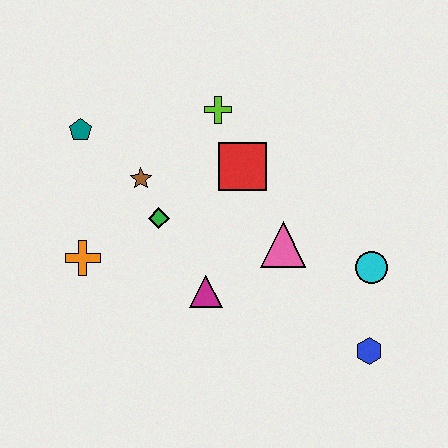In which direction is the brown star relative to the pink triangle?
The brown star is to the left of the pink triangle.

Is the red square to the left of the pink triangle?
Yes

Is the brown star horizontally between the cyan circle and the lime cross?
No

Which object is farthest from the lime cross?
The blue hexagon is farthest from the lime cross.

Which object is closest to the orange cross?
The green diamond is closest to the orange cross.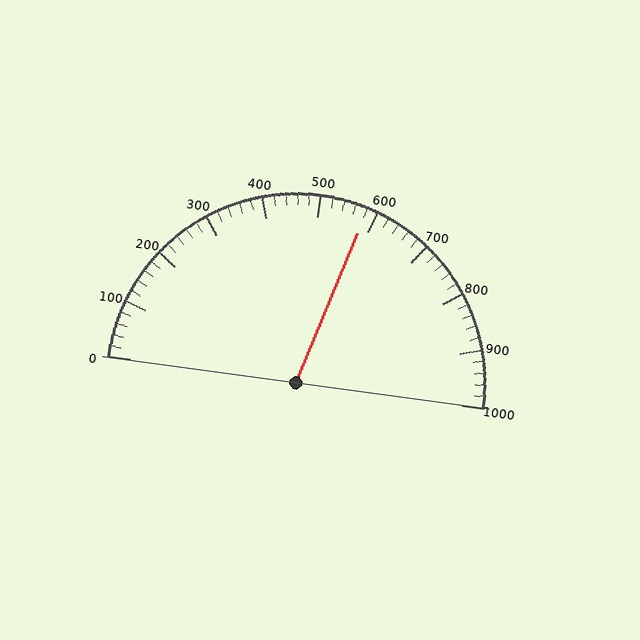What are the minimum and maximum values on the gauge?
The gauge ranges from 0 to 1000.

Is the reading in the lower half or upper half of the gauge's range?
The reading is in the upper half of the range (0 to 1000).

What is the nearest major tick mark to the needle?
The nearest major tick mark is 600.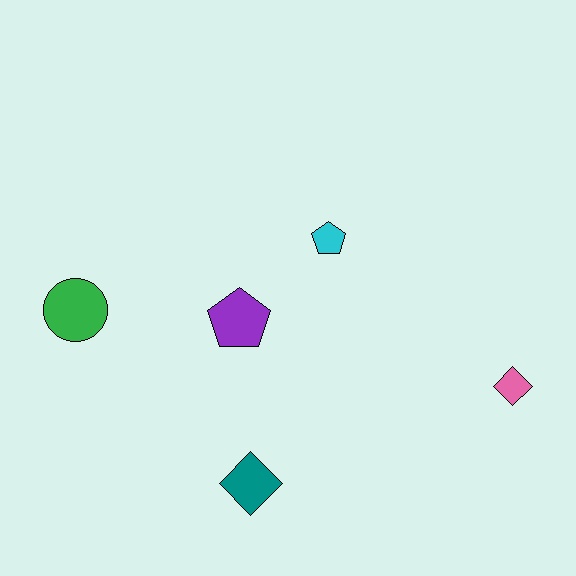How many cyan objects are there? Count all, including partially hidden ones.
There is 1 cyan object.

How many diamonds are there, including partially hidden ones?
There are 2 diamonds.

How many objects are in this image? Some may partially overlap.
There are 5 objects.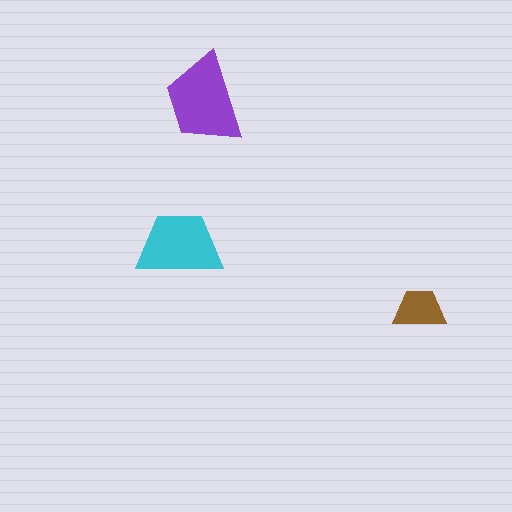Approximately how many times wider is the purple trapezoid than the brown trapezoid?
About 2 times wider.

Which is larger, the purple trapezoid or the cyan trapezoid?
The purple one.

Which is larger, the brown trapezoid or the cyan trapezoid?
The cyan one.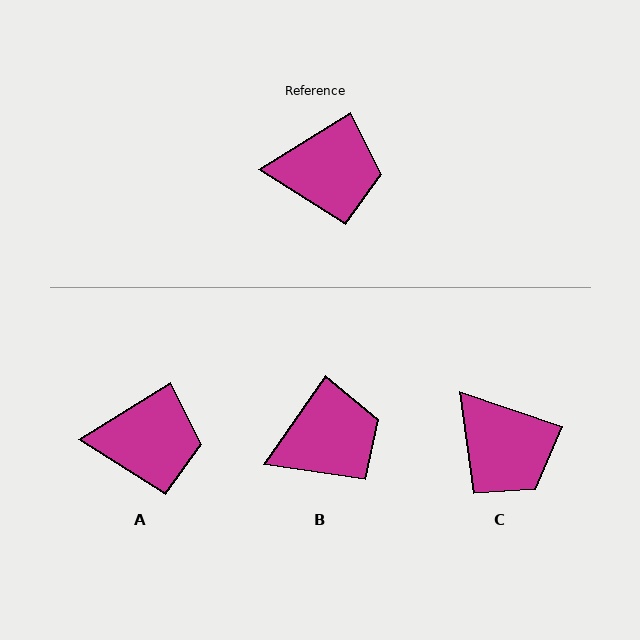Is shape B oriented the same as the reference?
No, it is off by about 24 degrees.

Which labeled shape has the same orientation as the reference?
A.